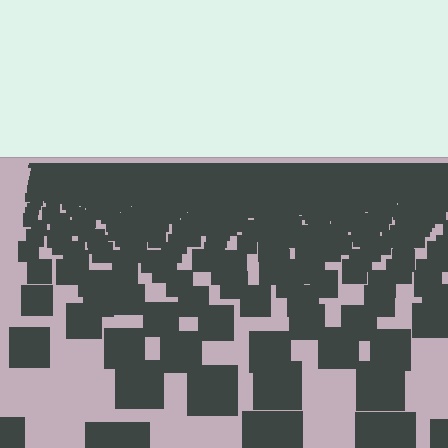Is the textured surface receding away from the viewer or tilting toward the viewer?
The surface is receding away from the viewer. Texture elements get smaller and denser toward the top.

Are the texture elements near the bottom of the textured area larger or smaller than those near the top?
Larger. Near the bottom, elements are closer to the viewer and appear at a bigger on-screen size.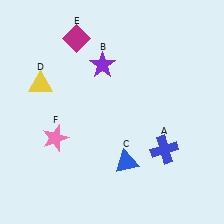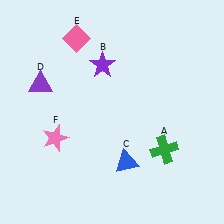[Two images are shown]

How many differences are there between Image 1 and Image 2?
There are 3 differences between the two images.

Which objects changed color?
A changed from blue to green. D changed from yellow to purple. E changed from magenta to pink.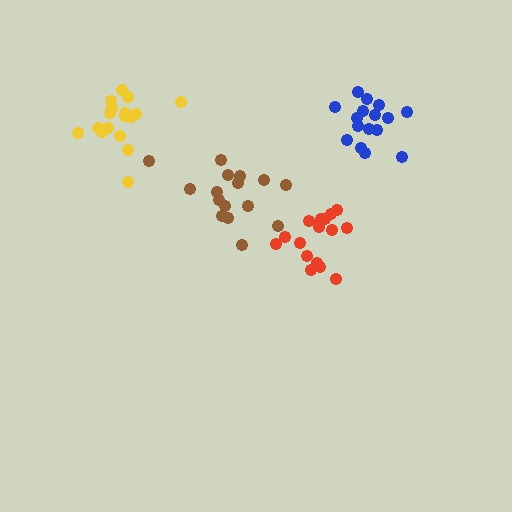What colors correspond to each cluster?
The clusters are colored: blue, brown, yellow, red.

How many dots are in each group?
Group 1: 16 dots, Group 2: 16 dots, Group 3: 17 dots, Group 4: 17 dots (66 total).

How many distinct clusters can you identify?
There are 4 distinct clusters.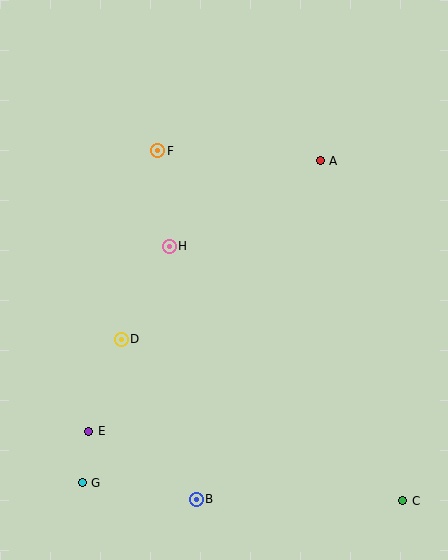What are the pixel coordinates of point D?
Point D is at (121, 339).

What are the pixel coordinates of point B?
Point B is at (196, 499).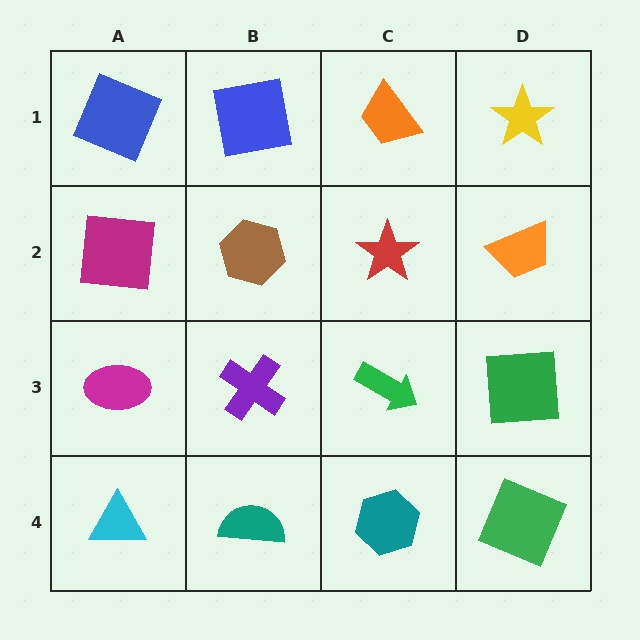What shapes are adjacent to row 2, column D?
A yellow star (row 1, column D), a green square (row 3, column D), a red star (row 2, column C).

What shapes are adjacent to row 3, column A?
A magenta square (row 2, column A), a cyan triangle (row 4, column A), a purple cross (row 3, column B).